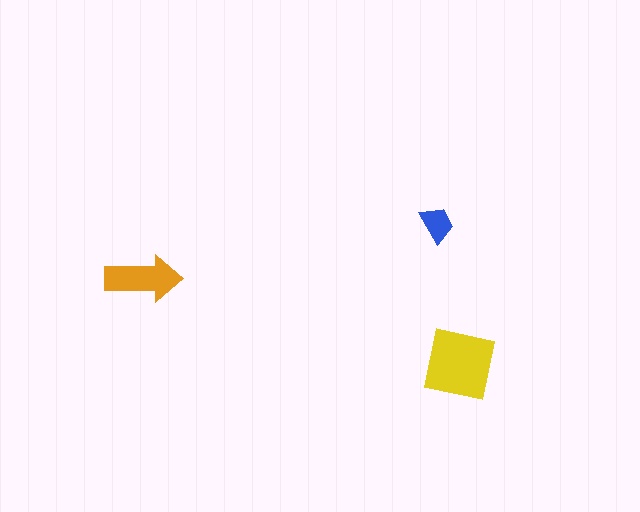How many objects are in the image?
There are 3 objects in the image.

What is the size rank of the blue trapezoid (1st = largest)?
3rd.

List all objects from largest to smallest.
The yellow square, the orange arrow, the blue trapezoid.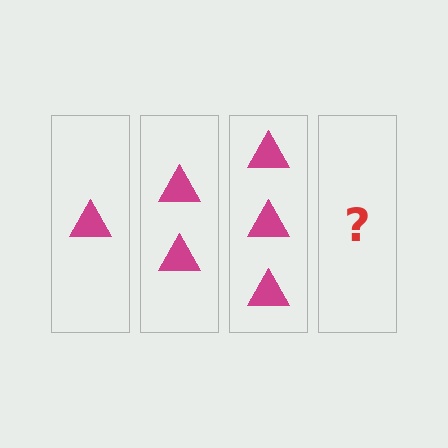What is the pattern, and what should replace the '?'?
The pattern is that each step adds one more triangle. The '?' should be 4 triangles.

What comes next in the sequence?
The next element should be 4 triangles.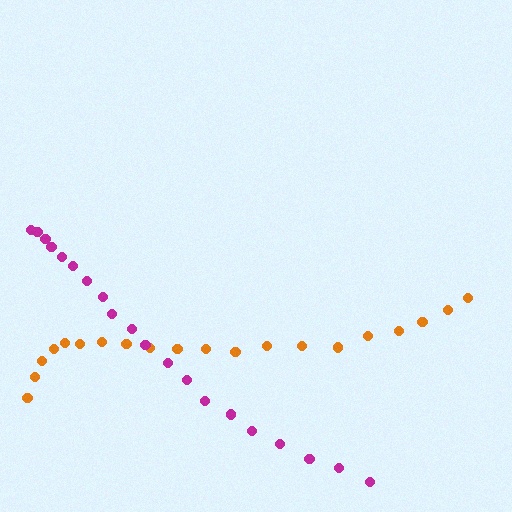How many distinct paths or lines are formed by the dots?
There are 2 distinct paths.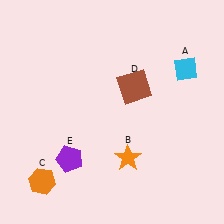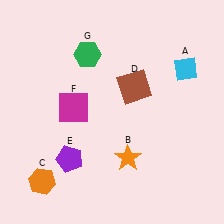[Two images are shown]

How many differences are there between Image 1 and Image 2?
There are 2 differences between the two images.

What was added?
A magenta square (F), a green hexagon (G) were added in Image 2.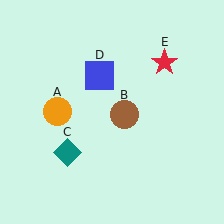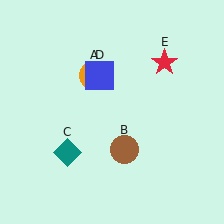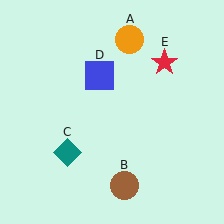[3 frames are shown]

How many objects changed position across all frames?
2 objects changed position: orange circle (object A), brown circle (object B).